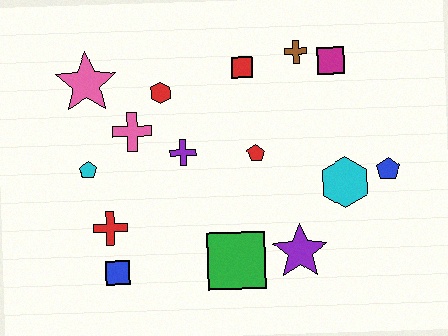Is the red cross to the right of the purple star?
No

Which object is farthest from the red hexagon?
The blue pentagon is farthest from the red hexagon.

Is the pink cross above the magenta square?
No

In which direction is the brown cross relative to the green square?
The brown cross is above the green square.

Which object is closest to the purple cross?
The pink cross is closest to the purple cross.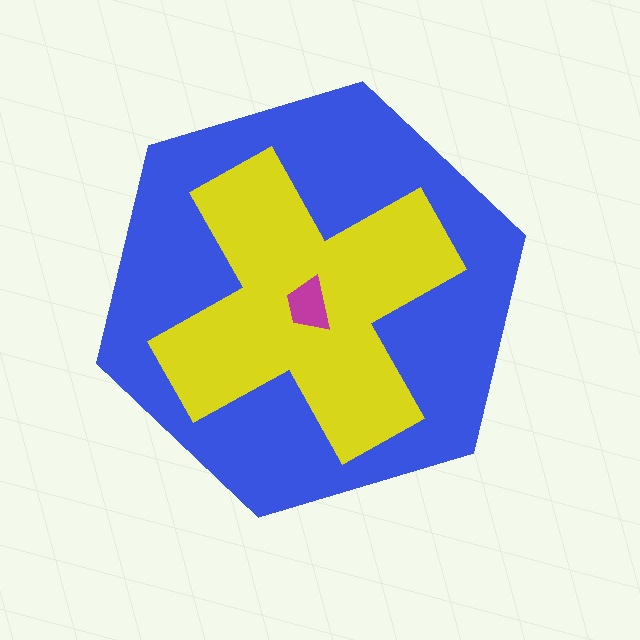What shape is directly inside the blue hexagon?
The yellow cross.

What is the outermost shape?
The blue hexagon.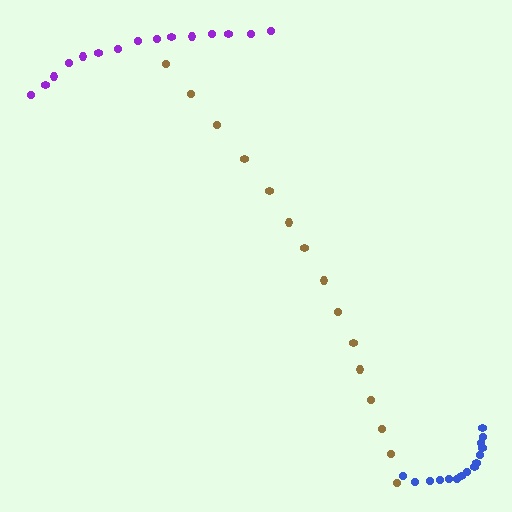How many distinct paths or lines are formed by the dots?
There are 3 distinct paths.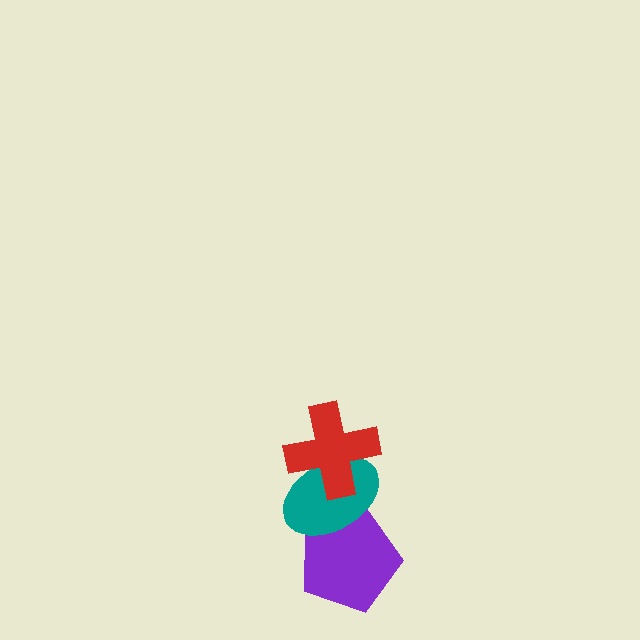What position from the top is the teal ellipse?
The teal ellipse is 2nd from the top.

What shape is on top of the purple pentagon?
The teal ellipse is on top of the purple pentagon.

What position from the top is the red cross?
The red cross is 1st from the top.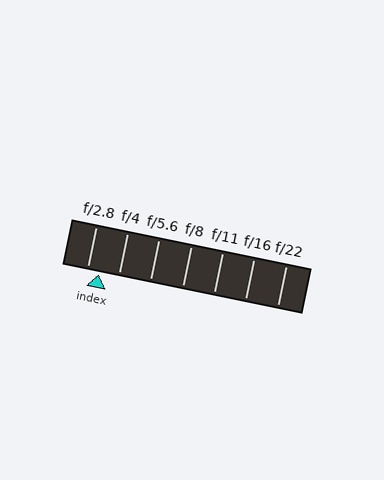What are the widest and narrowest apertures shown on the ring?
The widest aperture shown is f/2.8 and the narrowest is f/22.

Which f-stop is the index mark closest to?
The index mark is closest to f/2.8.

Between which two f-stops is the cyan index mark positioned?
The index mark is between f/2.8 and f/4.